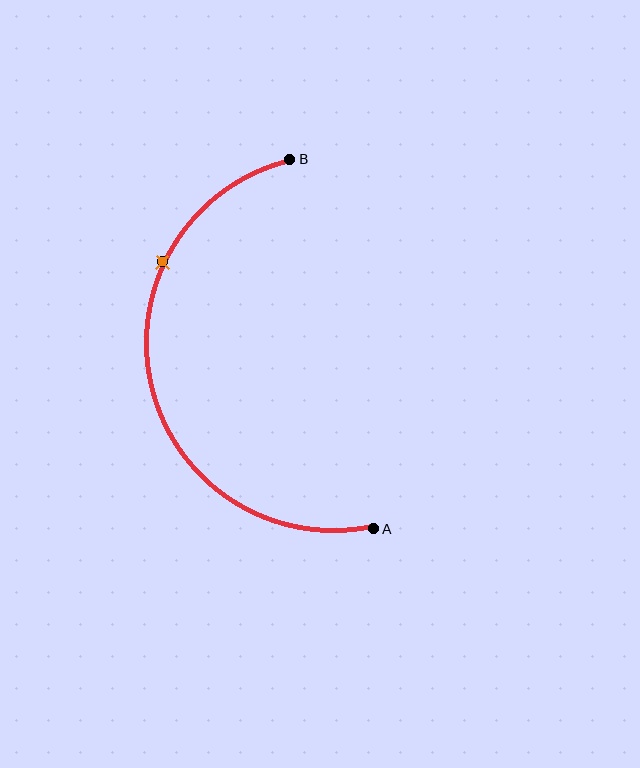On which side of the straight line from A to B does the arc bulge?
The arc bulges to the left of the straight line connecting A and B.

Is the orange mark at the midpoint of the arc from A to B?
No. The orange mark lies on the arc but is closer to endpoint B. The arc midpoint would be at the point on the curve equidistant along the arc from both A and B.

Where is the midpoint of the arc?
The arc midpoint is the point on the curve farthest from the straight line joining A and B. It sits to the left of that line.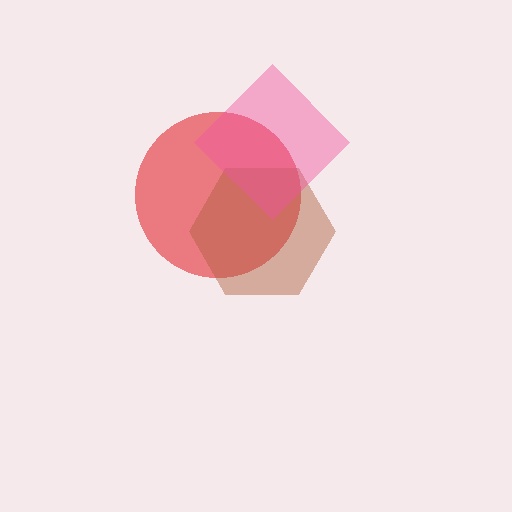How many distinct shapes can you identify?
There are 3 distinct shapes: a red circle, a brown hexagon, a pink diamond.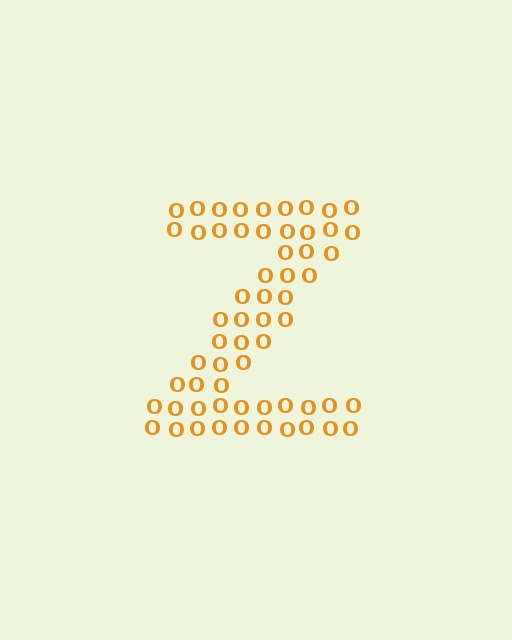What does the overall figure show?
The overall figure shows the letter Z.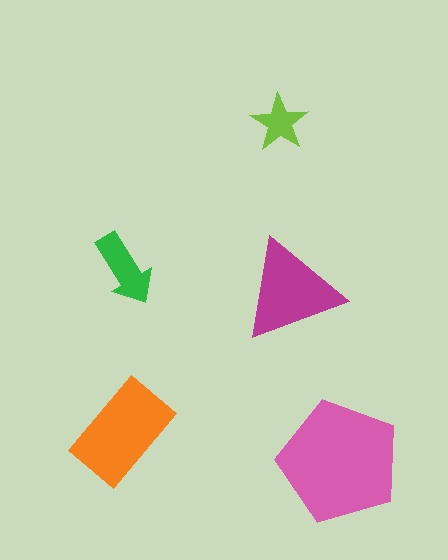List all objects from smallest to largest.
The lime star, the green arrow, the magenta triangle, the orange rectangle, the pink pentagon.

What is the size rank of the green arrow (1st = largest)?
4th.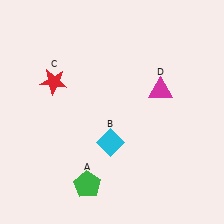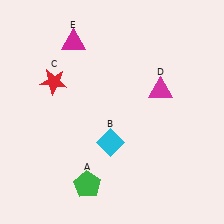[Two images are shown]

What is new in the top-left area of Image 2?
A magenta triangle (E) was added in the top-left area of Image 2.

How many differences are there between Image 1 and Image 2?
There is 1 difference between the two images.